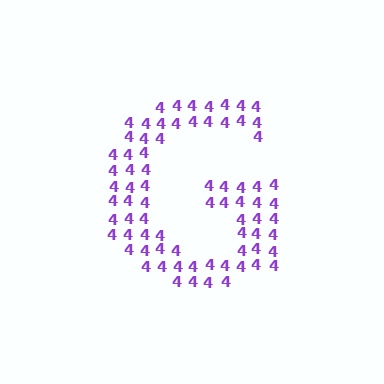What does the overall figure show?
The overall figure shows the letter G.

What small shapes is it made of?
It is made of small digit 4's.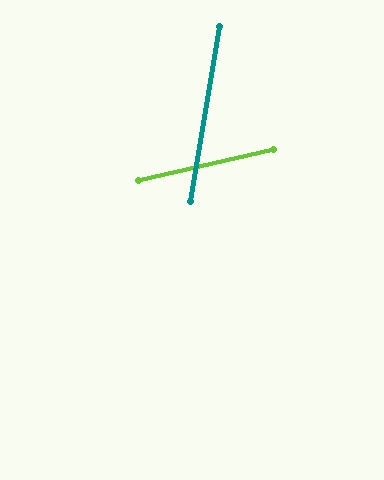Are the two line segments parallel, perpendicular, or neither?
Neither parallel nor perpendicular — they differ by about 68°.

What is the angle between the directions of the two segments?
Approximately 68 degrees.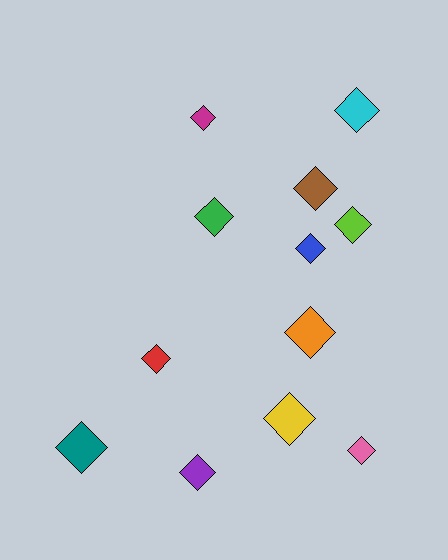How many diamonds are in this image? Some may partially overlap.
There are 12 diamonds.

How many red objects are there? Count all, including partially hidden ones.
There is 1 red object.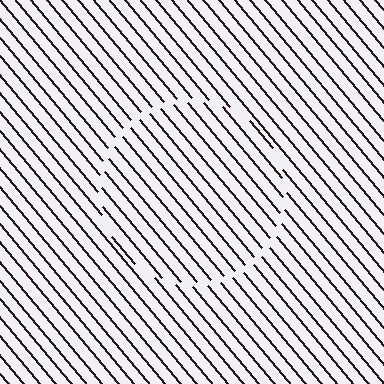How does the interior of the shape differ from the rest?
The interior of the shape contains the same grating, shifted by half a period — the contour is defined by the phase discontinuity where line-ends from the inner and outer gratings abut.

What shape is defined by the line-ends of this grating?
An illusory circle. The interior of the shape contains the same grating, shifted by half a period — the contour is defined by the phase discontinuity where line-ends from the inner and outer gratings abut.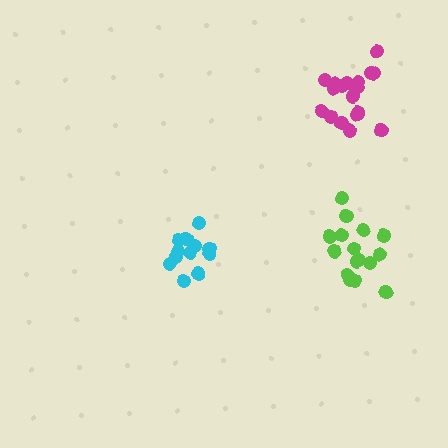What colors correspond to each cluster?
The clusters are colored: cyan, magenta, lime.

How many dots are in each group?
Group 1: 12 dots, Group 2: 18 dots, Group 3: 16 dots (46 total).